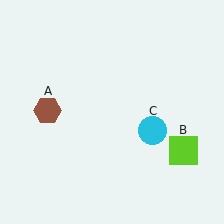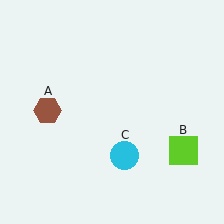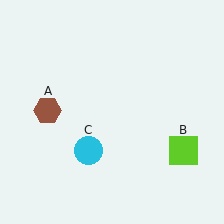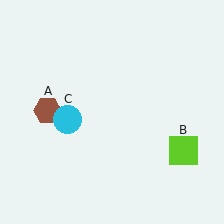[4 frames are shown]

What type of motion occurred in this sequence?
The cyan circle (object C) rotated clockwise around the center of the scene.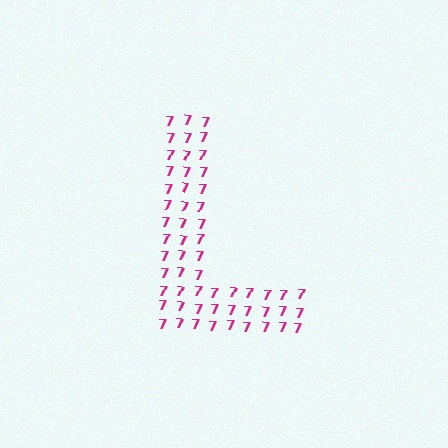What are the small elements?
The small elements are digit 7's.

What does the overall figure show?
The overall figure shows the letter L.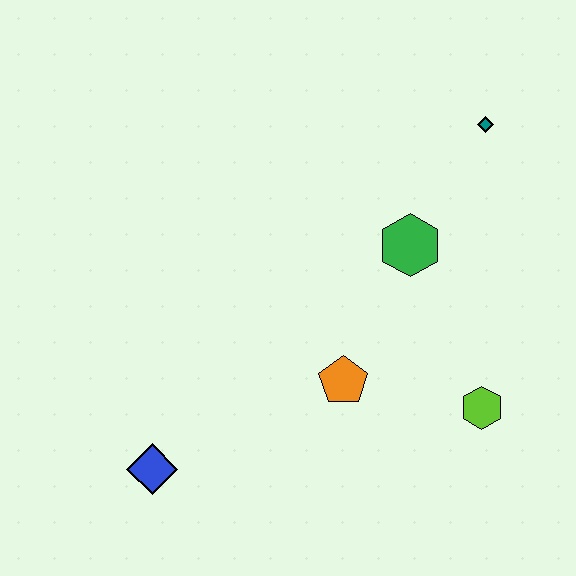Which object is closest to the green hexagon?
The teal diamond is closest to the green hexagon.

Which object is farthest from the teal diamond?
The blue diamond is farthest from the teal diamond.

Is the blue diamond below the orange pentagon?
Yes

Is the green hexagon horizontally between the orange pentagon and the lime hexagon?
Yes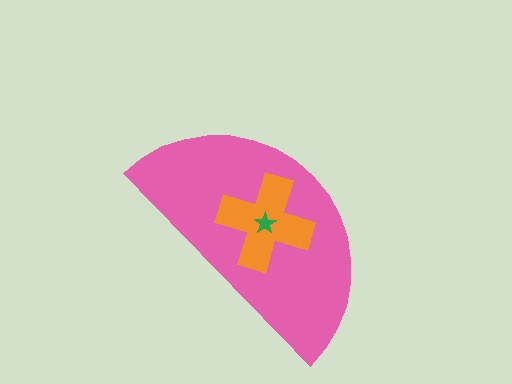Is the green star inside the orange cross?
Yes.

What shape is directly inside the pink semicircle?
The orange cross.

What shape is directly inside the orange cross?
The green star.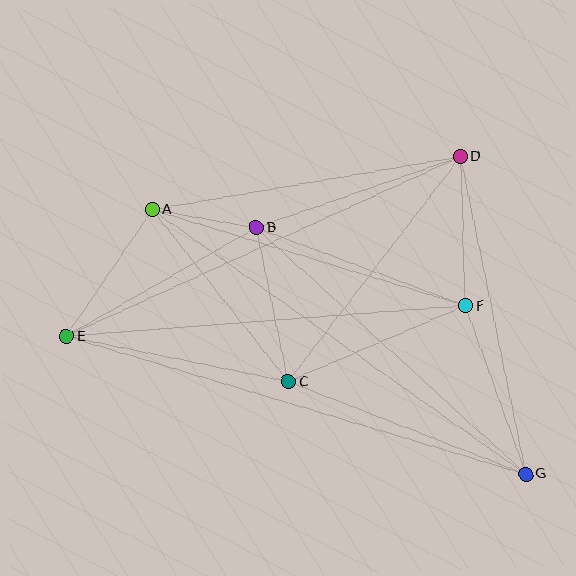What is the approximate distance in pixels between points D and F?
The distance between D and F is approximately 149 pixels.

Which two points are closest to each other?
Points A and B are closest to each other.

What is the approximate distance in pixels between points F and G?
The distance between F and G is approximately 179 pixels.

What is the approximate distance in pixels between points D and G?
The distance between D and G is approximately 325 pixels.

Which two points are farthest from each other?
Points E and G are farthest from each other.